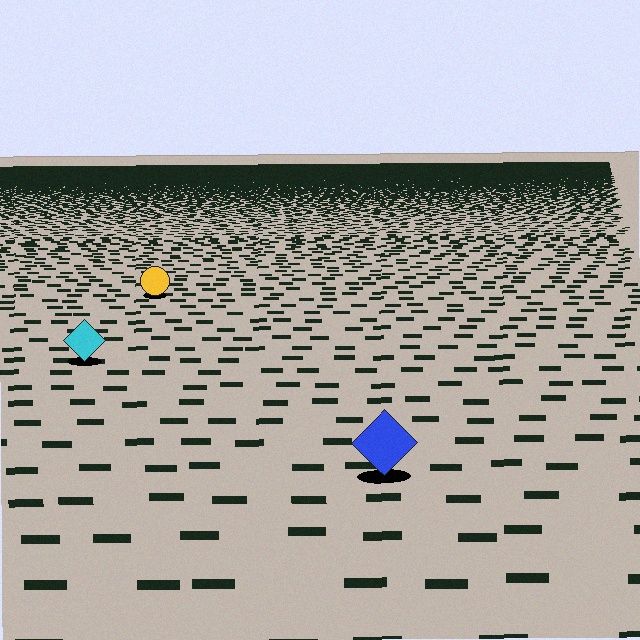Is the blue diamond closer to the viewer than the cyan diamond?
Yes. The blue diamond is closer — you can tell from the texture gradient: the ground texture is coarser near it.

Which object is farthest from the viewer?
The yellow circle is farthest from the viewer. It appears smaller and the ground texture around it is denser.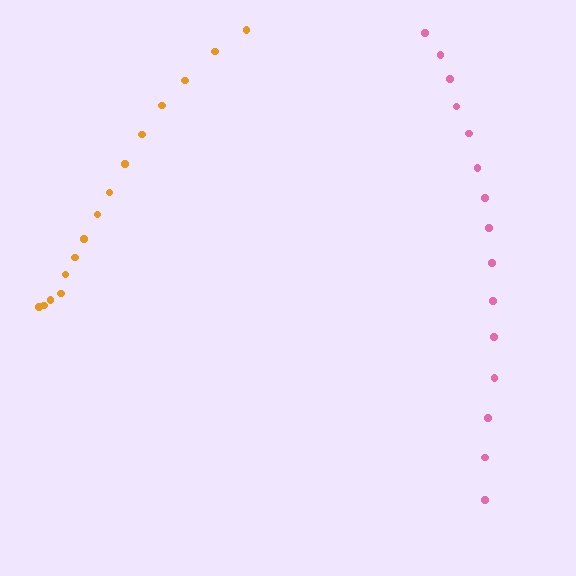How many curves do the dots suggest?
There are 2 distinct paths.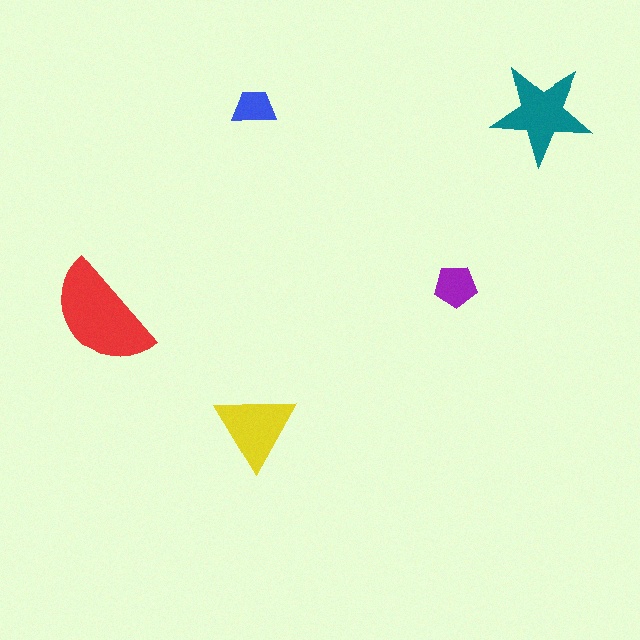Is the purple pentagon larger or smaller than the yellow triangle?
Smaller.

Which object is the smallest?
The blue trapezoid.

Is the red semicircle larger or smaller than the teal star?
Larger.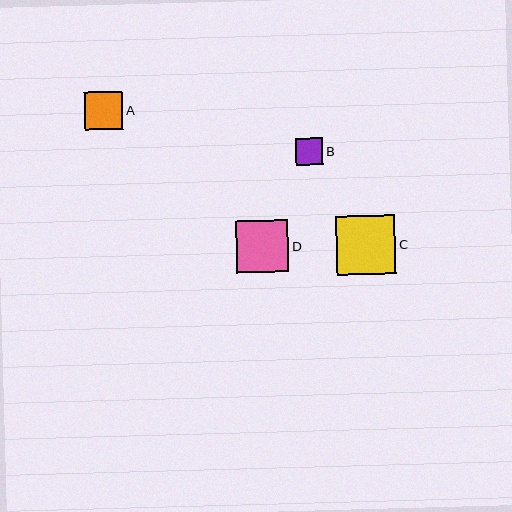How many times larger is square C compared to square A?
Square C is approximately 1.6 times the size of square A.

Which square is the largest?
Square C is the largest with a size of approximately 60 pixels.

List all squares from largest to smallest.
From largest to smallest: C, D, A, B.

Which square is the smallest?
Square B is the smallest with a size of approximately 27 pixels.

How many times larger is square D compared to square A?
Square D is approximately 1.4 times the size of square A.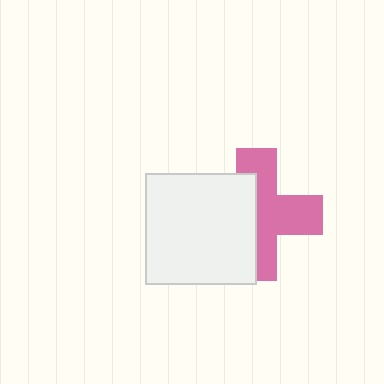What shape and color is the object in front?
The object in front is a white square.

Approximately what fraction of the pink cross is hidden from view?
Roughly 45% of the pink cross is hidden behind the white square.